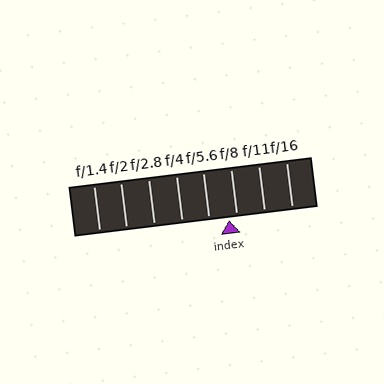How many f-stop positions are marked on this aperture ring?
There are 8 f-stop positions marked.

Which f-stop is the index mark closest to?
The index mark is closest to f/8.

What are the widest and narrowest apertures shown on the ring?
The widest aperture shown is f/1.4 and the narrowest is f/16.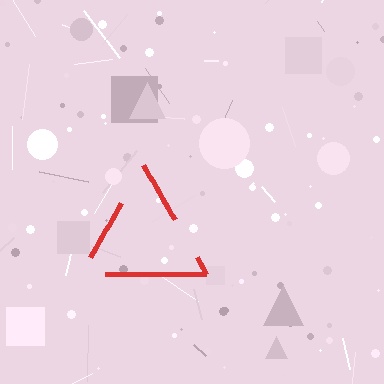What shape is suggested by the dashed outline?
The dashed outline suggests a triangle.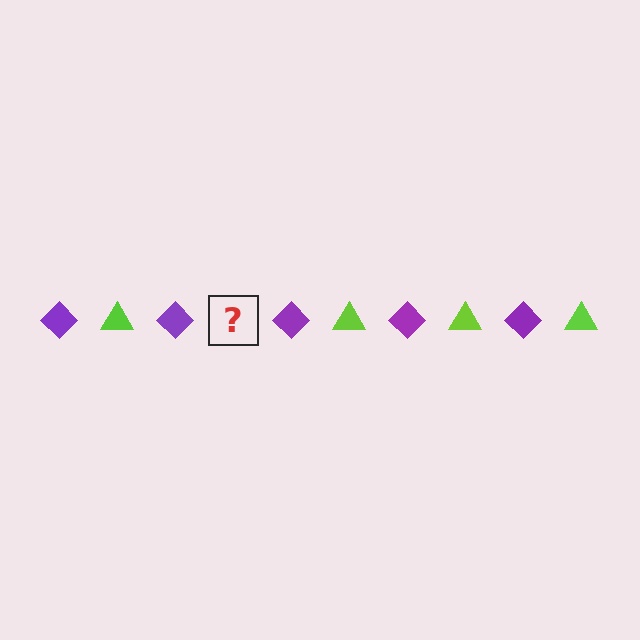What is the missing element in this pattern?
The missing element is a lime triangle.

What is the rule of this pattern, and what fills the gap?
The rule is that the pattern alternates between purple diamond and lime triangle. The gap should be filled with a lime triangle.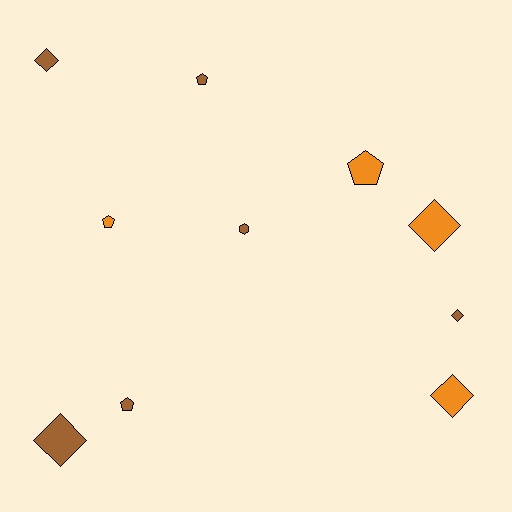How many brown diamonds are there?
There are 3 brown diamonds.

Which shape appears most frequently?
Diamond, with 5 objects.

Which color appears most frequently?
Brown, with 6 objects.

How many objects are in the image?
There are 10 objects.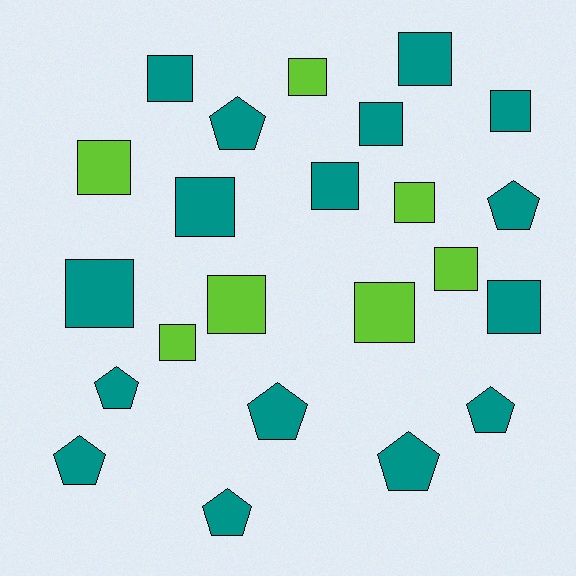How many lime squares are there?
There are 7 lime squares.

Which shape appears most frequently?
Square, with 15 objects.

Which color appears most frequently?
Teal, with 16 objects.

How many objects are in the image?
There are 23 objects.